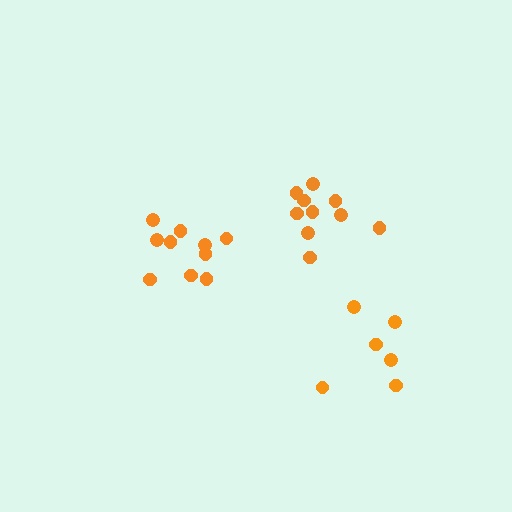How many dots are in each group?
Group 1: 6 dots, Group 2: 10 dots, Group 3: 10 dots (26 total).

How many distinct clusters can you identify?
There are 3 distinct clusters.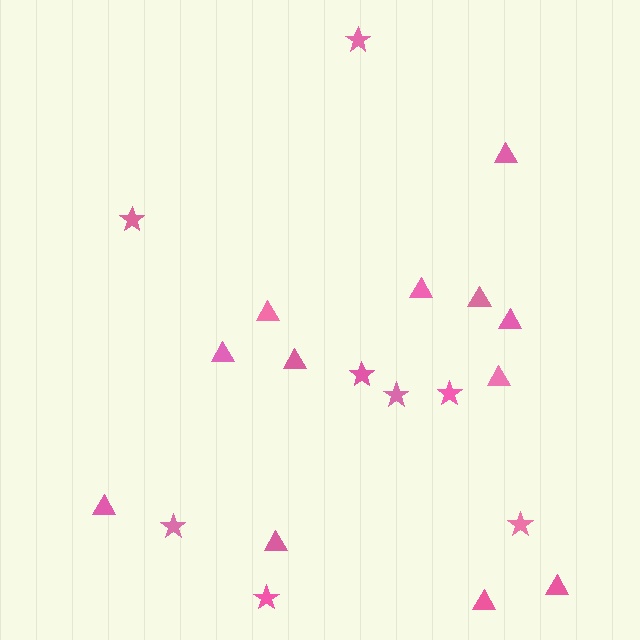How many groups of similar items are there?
There are 2 groups: one group of stars (8) and one group of triangles (12).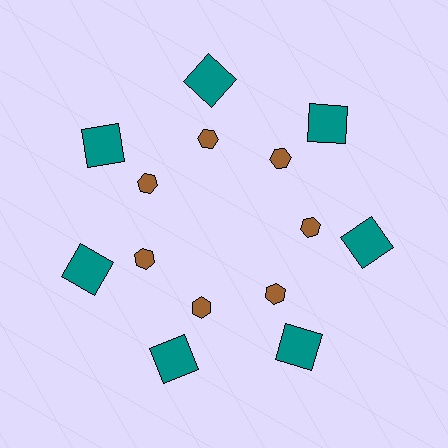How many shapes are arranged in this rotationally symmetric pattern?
There are 14 shapes, arranged in 7 groups of 2.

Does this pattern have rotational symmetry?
Yes, this pattern has 7-fold rotational symmetry. It looks the same after rotating 51 degrees around the center.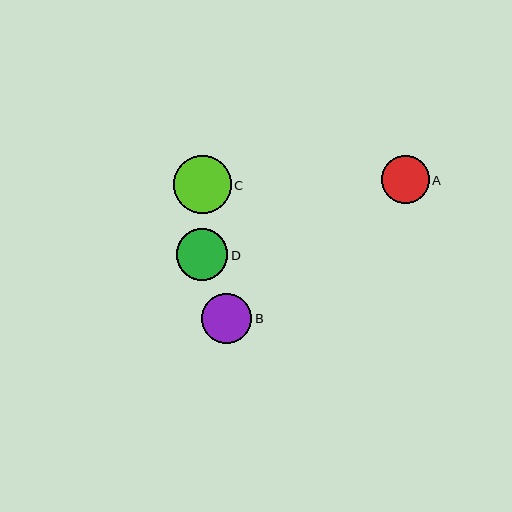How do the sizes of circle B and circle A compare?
Circle B and circle A are approximately the same size.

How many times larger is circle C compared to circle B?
Circle C is approximately 1.2 times the size of circle B.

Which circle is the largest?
Circle C is the largest with a size of approximately 58 pixels.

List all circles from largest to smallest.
From largest to smallest: C, D, B, A.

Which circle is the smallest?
Circle A is the smallest with a size of approximately 48 pixels.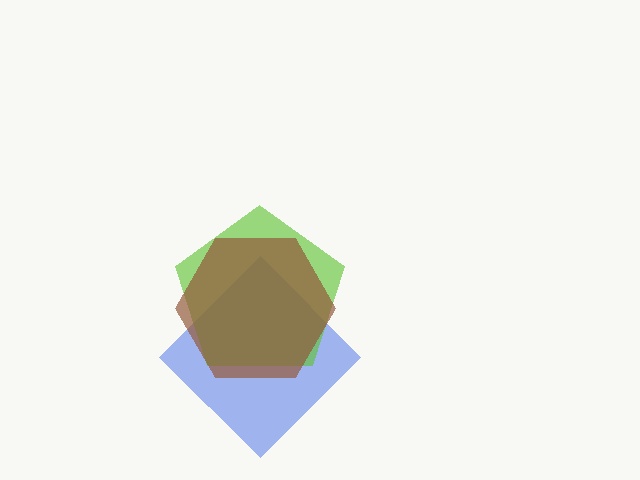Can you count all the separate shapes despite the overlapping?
Yes, there are 3 separate shapes.